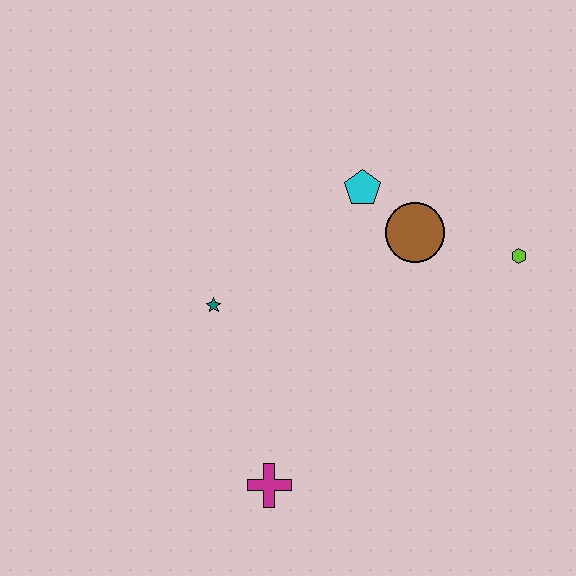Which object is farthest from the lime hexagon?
The magenta cross is farthest from the lime hexagon.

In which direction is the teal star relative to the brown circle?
The teal star is to the left of the brown circle.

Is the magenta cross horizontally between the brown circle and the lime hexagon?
No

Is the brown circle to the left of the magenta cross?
No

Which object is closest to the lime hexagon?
The brown circle is closest to the lime hexagon.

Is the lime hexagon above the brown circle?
No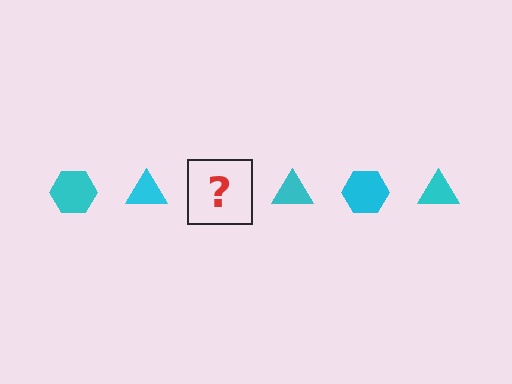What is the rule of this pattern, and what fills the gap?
The rule is that the pattern cycles through hexagon, triangle shapes in cyan. The gap should be filled with a cyan hexagon.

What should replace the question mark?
The question mark should be replaced with a cyan hexagon.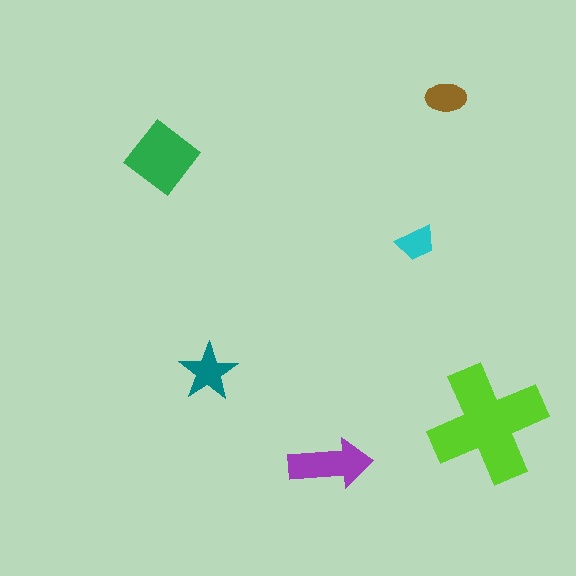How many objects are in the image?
There are 6 objects in the image.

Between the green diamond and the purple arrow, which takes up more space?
The green diamond.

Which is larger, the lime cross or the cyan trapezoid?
The lime cross.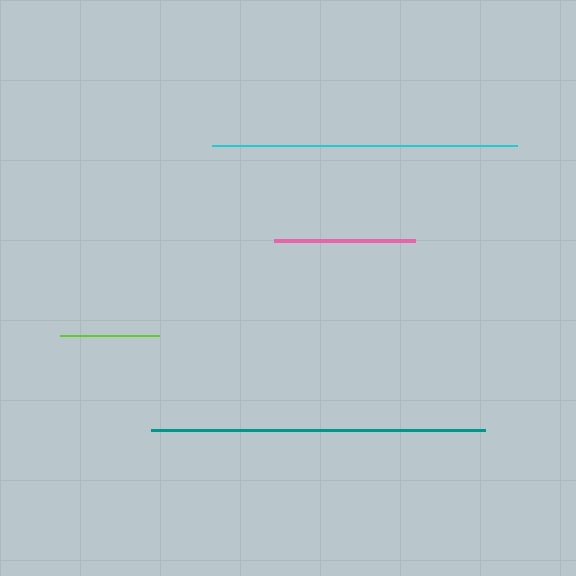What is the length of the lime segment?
The lime segment is approximately 99 pixels long.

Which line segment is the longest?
The teal line is the longest at approximately 334 pixels.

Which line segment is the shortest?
The lime line is the shortest at approximately 99 pixels.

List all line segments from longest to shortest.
From longest to shortest: teal, cyan, pink, lime.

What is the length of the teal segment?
The teal segment is approximately 334 pixels long.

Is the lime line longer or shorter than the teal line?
The teal line is longer than the lime line.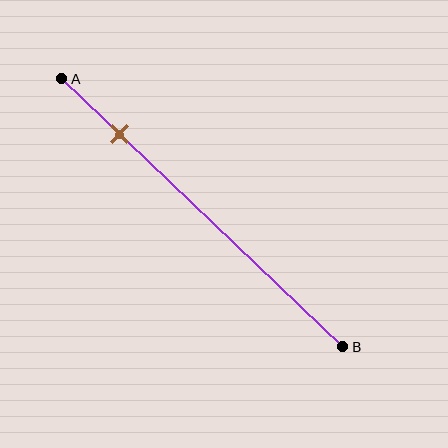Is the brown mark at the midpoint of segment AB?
No, the mark is at about 20% from A, not at the 50% midpoint.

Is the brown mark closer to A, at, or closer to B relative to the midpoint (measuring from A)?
The brown mark is closer to point A than the midpoint of segment AB.